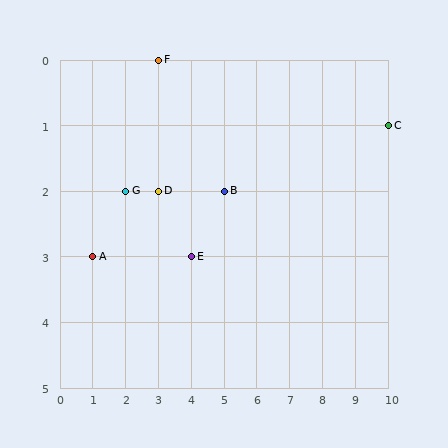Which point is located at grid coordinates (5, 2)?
Point B is at (5, 2).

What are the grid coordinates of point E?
Point E is at grid coordinates (4, 3).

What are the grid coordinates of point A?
Point A is at grid coordinates (1, 3).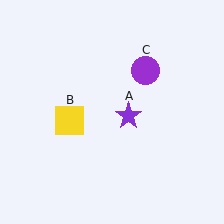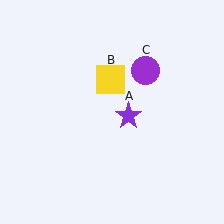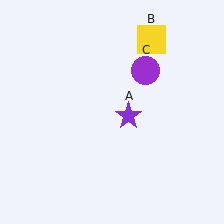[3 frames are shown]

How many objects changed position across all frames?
1 object changed position: yellow square (object B).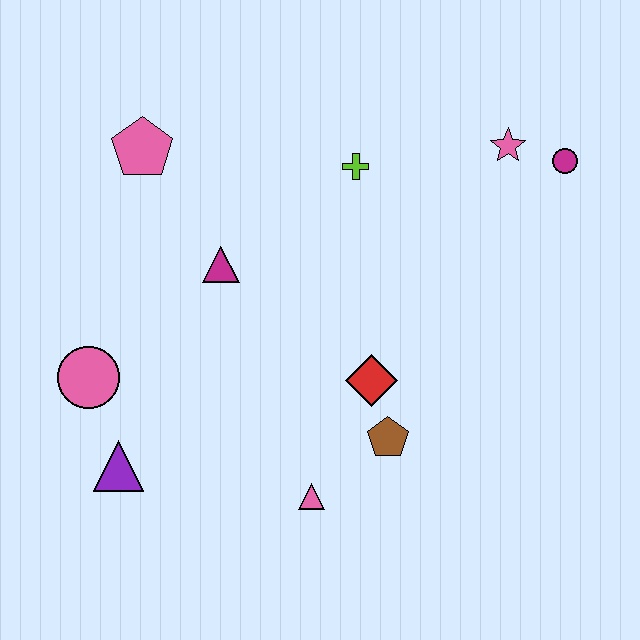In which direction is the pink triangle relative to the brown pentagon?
The pink triangle is to the left of the brown pentagon.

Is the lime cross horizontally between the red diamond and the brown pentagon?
No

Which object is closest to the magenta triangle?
The pink pentagon is closest to the magenta triangle.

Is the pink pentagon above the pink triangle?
Yes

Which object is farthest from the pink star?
The purple triangle is farthest from the pink star.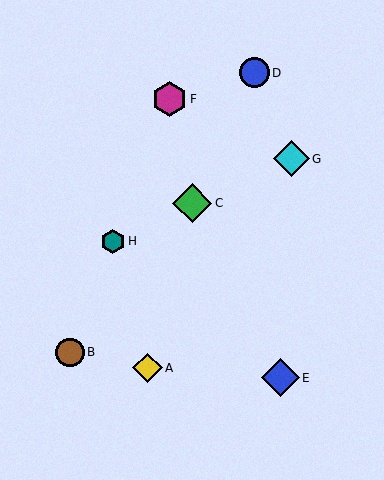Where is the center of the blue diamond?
The center of the blue diamond is at (280, 378).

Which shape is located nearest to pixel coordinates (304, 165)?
The cyan diamond (labeled G) at (291, 159) is nearest to that location.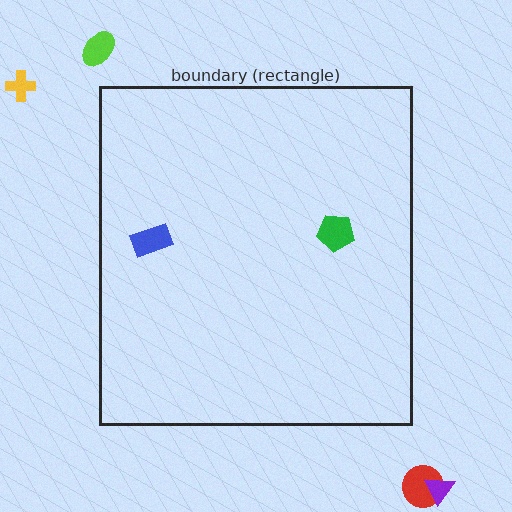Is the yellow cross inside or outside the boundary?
Outside.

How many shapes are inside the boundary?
2 inside, 4 outside.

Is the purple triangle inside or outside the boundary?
Outside.